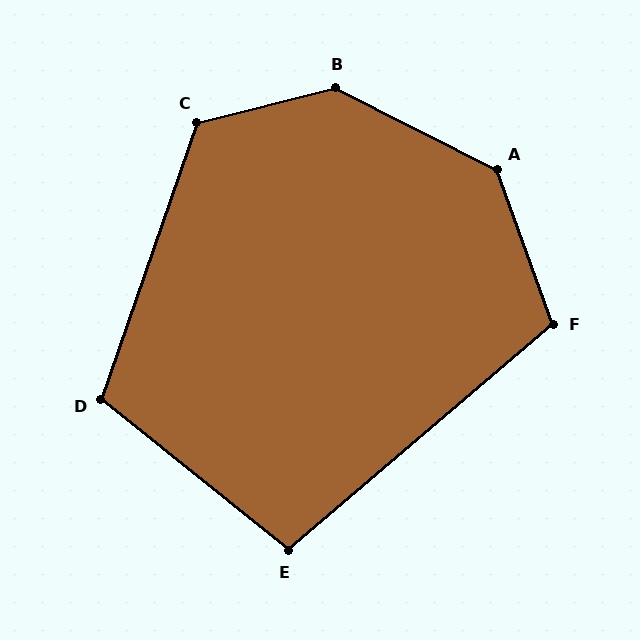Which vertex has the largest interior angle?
B, at approximately 139 degrees.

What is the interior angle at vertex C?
Approximately 123 degrees (obtuse).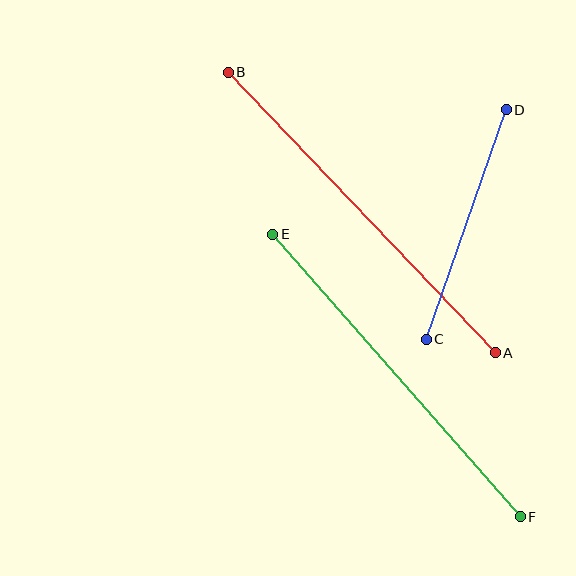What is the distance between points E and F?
The distance is approximately 376 pixels.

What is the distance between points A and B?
The distance is approximately 388 pixels.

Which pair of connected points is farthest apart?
Points A and B are farthest apart.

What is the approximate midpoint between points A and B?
The midpoint is at approximately (362, 213) pixels.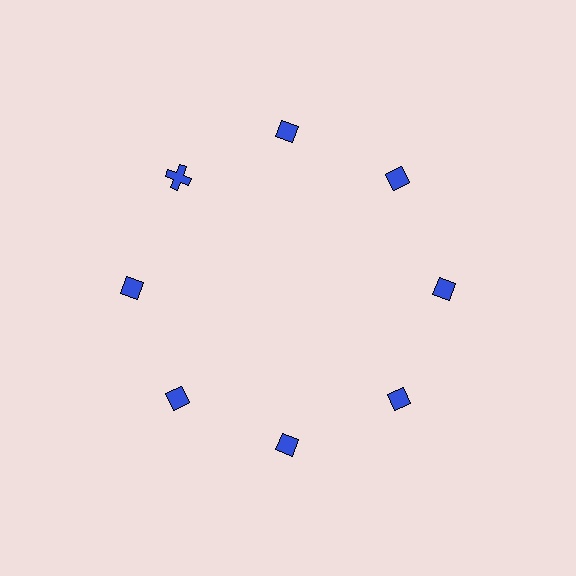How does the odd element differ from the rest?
It has a different shape: cross instead of diamond.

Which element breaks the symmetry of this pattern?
The blue cross at roughly the 10 o'clock position breaks the symmetry. All other shapes are blue diamonds.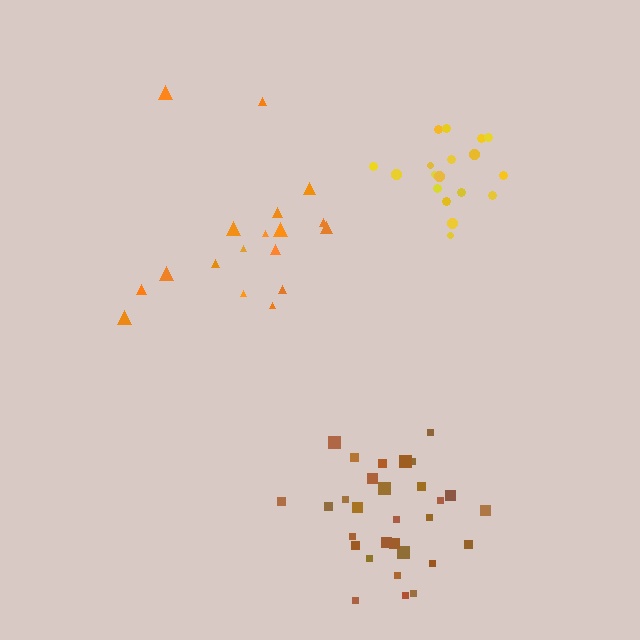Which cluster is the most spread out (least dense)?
Orange.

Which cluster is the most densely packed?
Yellow.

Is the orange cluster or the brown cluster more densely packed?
Brown.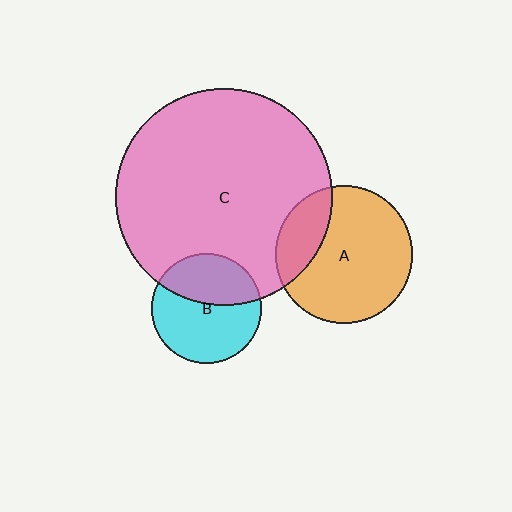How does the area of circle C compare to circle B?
Approximately 3.9 times.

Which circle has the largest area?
Circle C (pink).